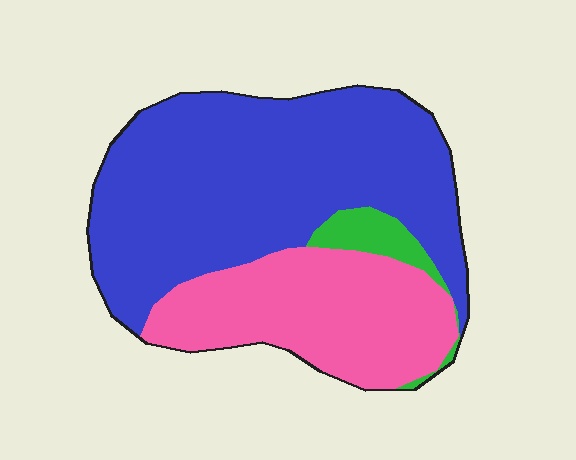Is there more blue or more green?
Blue.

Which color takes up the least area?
Green, at roughly 5%.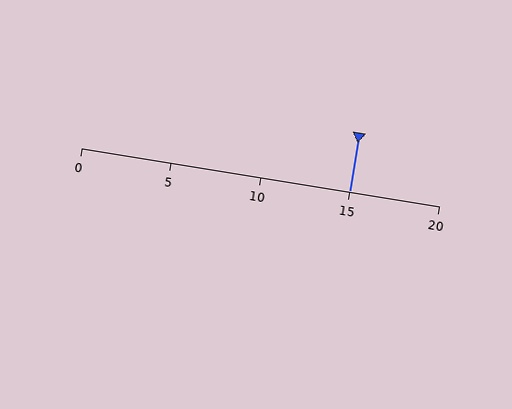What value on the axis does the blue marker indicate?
The marker indicates approximately 15.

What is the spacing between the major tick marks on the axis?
The major ticks are spaced 5 apart.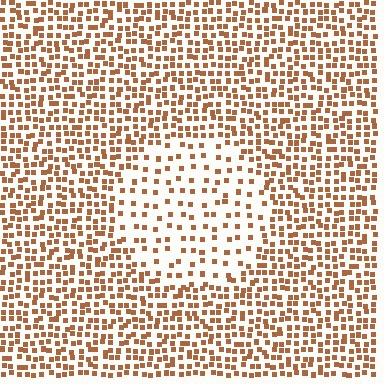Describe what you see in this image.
The image contains small brown elements arranged at two different densities. A circle-shaped region is visible where the elements are less densely packed than the surrounding area.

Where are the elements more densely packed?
The elements are more densely packed outside the circle boundary.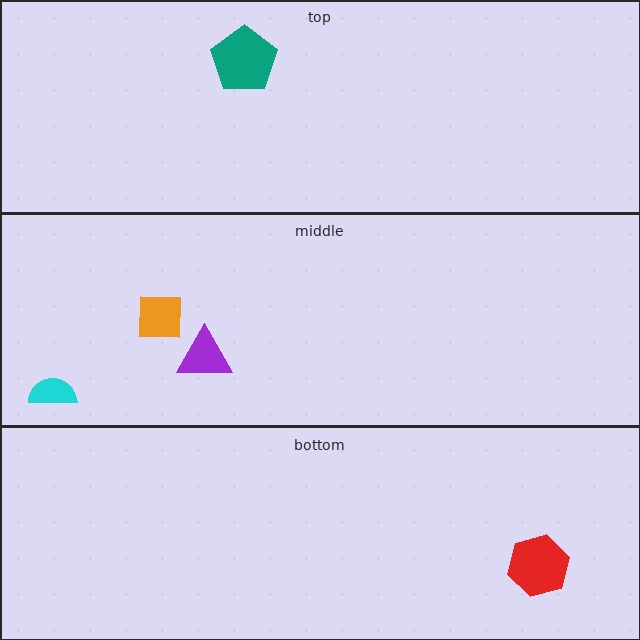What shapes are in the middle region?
The cyan semicircle, the orange square, the purple triangle.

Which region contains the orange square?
The middle region.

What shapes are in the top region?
The teal pentagon.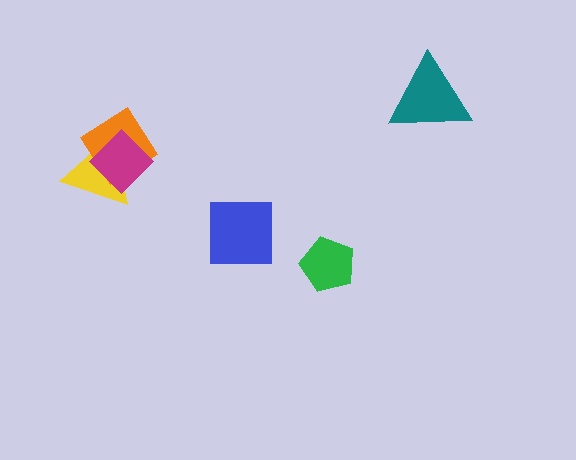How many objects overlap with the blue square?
0 objects overlap with the blue square.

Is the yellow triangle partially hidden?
Yes, it is partially covered by another shape.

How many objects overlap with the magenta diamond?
2 objects overlap with the magenta diamond.